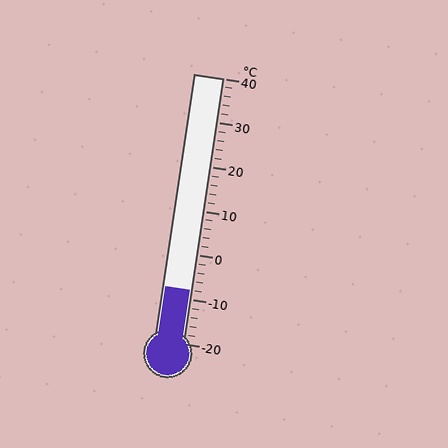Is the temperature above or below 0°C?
The temperature is below 0°C.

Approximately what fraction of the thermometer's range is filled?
The thermometer is filled to approximately 20% of its range.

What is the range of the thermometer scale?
The thermometer scale ranges from -20°C to 40°C.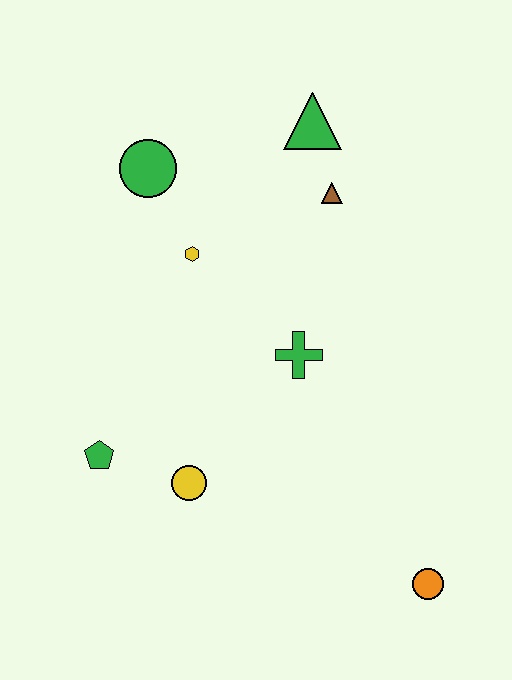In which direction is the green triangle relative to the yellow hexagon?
The green triangle is above the yellow hexagon.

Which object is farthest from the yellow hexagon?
The orange circle is farthest from the yellow hexagon.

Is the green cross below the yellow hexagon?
Yes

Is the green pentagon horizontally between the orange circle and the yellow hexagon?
No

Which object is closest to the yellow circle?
The green pentagon is closest to the yellow circle.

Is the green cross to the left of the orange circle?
Yes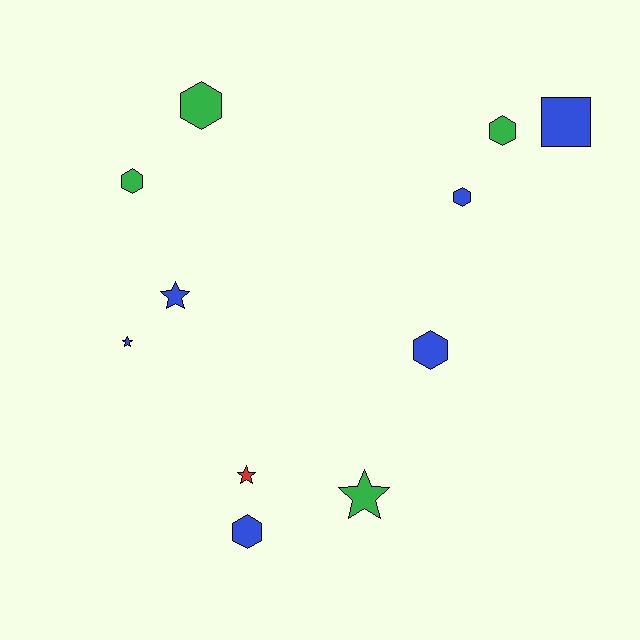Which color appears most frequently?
Blue, with 6 objects.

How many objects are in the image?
There are 11 objects.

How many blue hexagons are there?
There are 3 blue hexagons.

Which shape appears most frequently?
Hexagon, with 6 objects.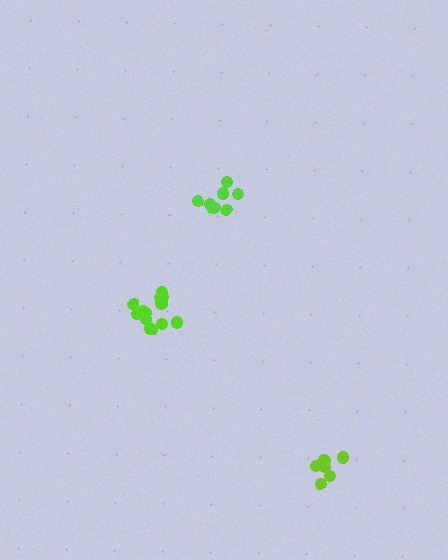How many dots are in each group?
Group 1: 14 dots, Group 2: 8 dots, Group 3: 9 dots (31 total).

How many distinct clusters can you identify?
There are 3 distinct clusters.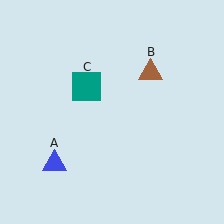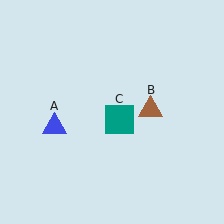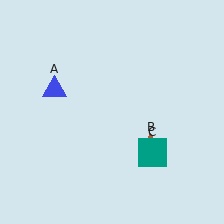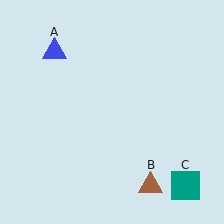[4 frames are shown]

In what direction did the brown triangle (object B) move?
The brown triangle (object B) moved down.